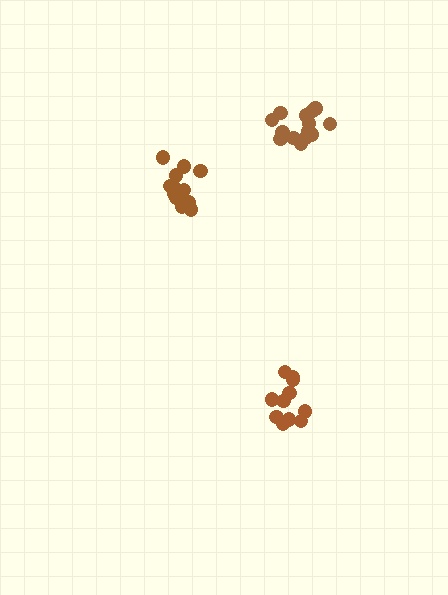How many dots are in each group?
Group 1: 13 dots, Group 2: 15 dots, Group 3: 11 dots (39 total).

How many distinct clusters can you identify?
There are 3 distinct clusters.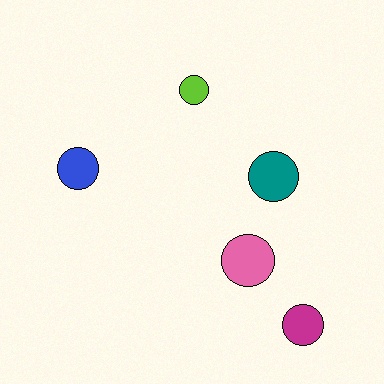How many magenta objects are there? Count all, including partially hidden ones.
There is 1 magenta object.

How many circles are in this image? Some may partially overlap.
There are 5 circles.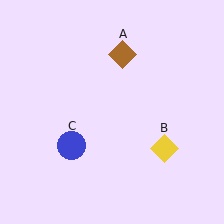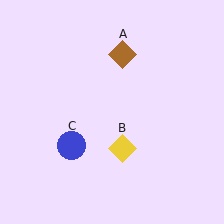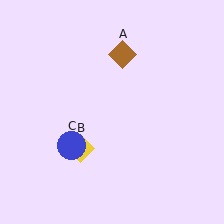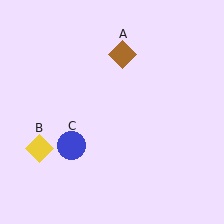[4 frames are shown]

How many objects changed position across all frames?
1 object changed position: yellow diamond (object B).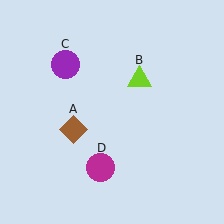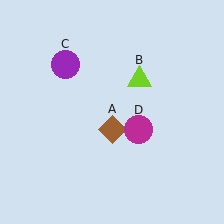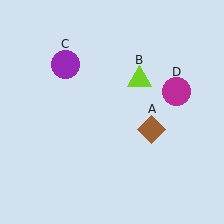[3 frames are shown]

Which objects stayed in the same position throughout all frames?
Lime triangle (object B) and purple circle (object C) remained stationary.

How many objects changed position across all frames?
2 objects changed position: brown diamond (object A), magenta circle (object D).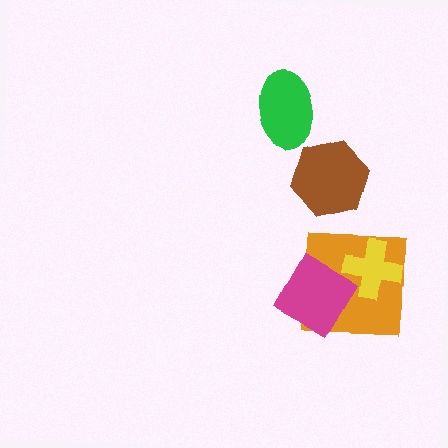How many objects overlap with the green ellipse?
0 objects overlap with the green ellipse.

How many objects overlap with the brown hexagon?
0 objects overlap with the brown hexagon.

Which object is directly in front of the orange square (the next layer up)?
The yellow cross is directly in front of the orange square.